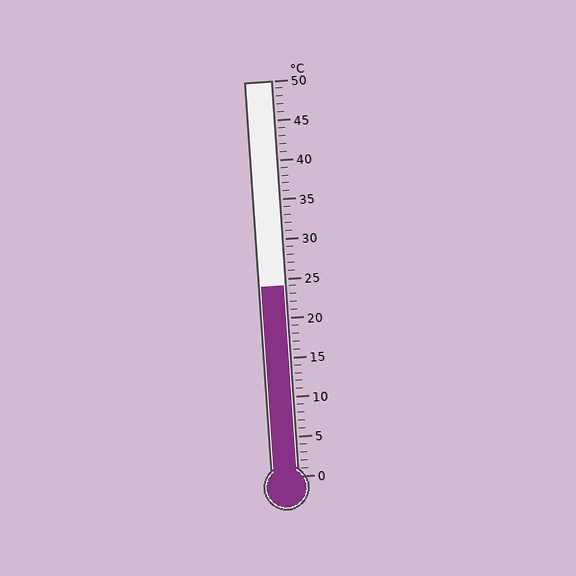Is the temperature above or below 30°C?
The temperature is below 30°C.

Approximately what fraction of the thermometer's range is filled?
The thermometer is filled to approximately 50% of its range.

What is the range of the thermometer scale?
The thermometer scale ranges from 0°C to 50°C.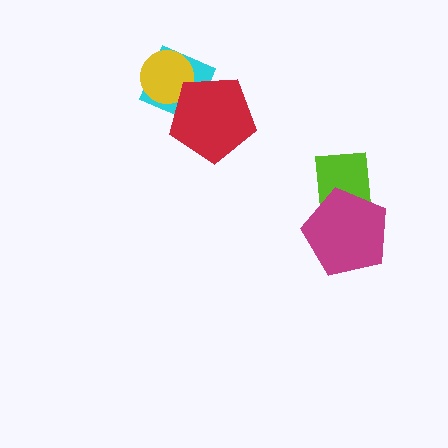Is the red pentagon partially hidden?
No, no other shape covers it.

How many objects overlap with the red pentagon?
2 objects overlap with the red pentagon.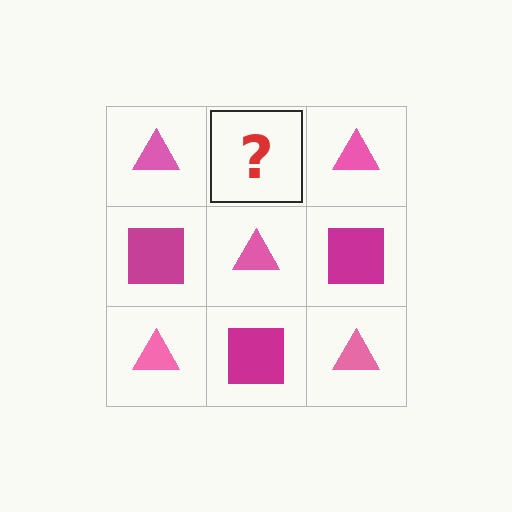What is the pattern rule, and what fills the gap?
The rule is that it alternates pink triangle and magenta square in a checkerboard pattern. The gap should be filled with a magenta square.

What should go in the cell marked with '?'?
The missing cell should contain a magenta square.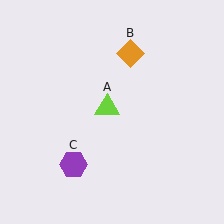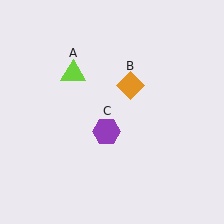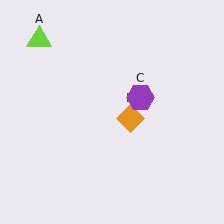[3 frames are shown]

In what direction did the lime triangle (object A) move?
The lime triangle (object A) moved up and to the left.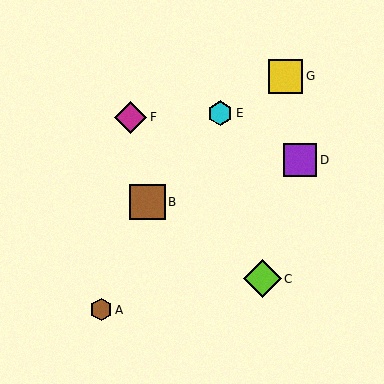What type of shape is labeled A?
Shape A is a brown hexagon.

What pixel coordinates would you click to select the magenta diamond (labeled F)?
Click at (131, 117) to select the magenta diamond F.